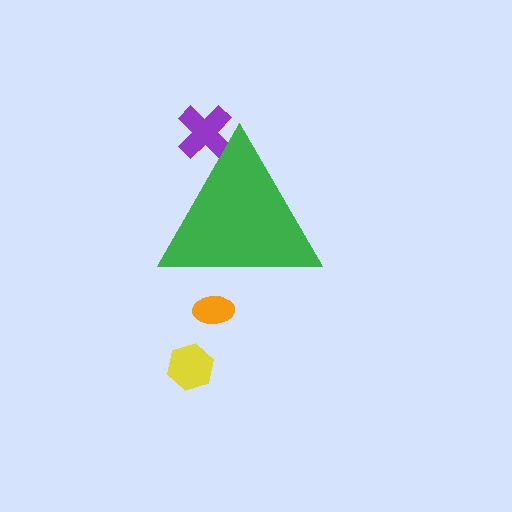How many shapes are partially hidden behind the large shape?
2 shapes are partially hidden.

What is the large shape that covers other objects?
A green triangle.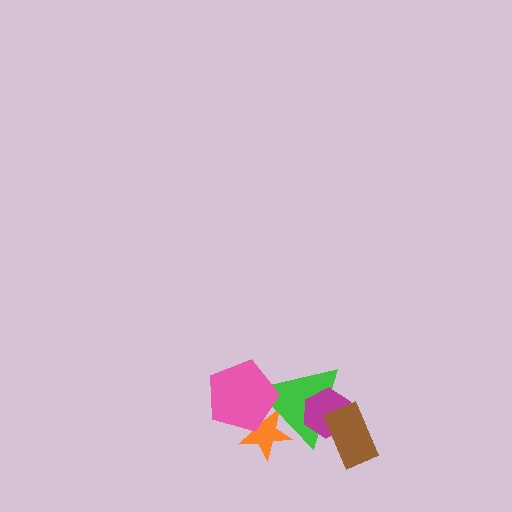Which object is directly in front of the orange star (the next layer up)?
The green triangle is directly in front of the orange star.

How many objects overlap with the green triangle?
4 objects overlap with the green triangle.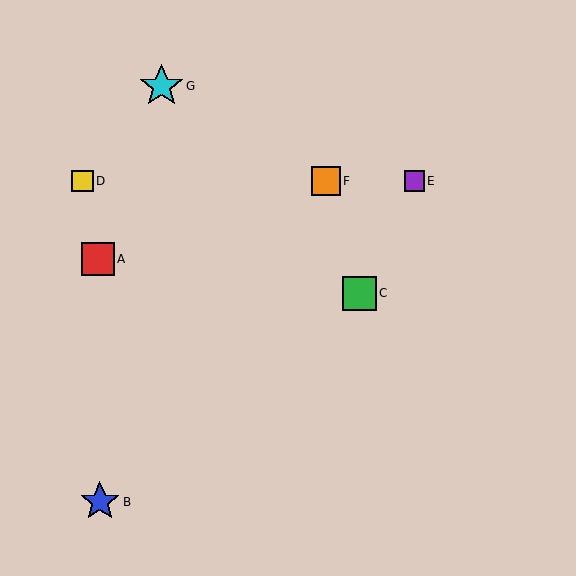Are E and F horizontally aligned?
Yes, both are at y≈181.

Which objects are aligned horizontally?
Objects D, E, F are aligned horizontally.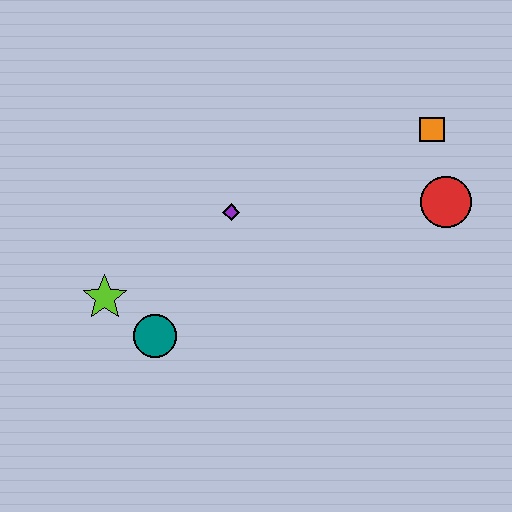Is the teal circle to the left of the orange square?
Yes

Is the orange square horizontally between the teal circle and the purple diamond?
No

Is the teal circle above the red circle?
No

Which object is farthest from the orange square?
The lime star is farthest from the orange square.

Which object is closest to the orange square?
The red circle is closest to the orange square.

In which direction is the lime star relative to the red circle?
The lime star is to the left of the red circle.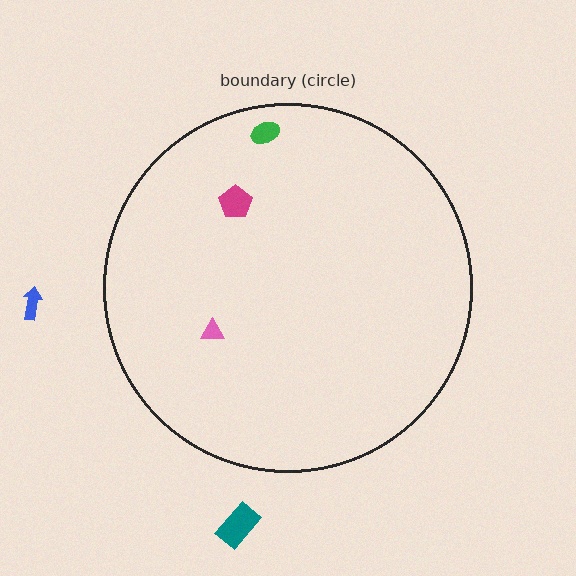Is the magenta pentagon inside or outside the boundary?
Inside.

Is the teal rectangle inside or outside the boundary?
Outside.